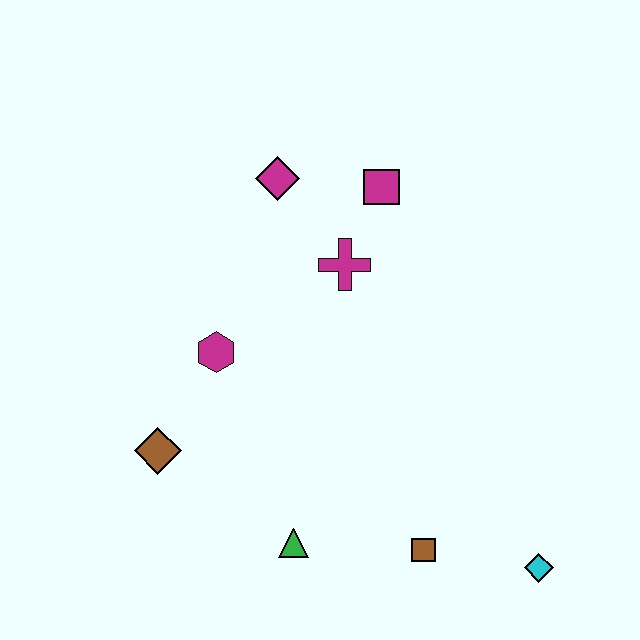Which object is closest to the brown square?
The cyan diamond is closest to the brown square.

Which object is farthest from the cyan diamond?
The magenta diamond is farthest from the cyan diamond.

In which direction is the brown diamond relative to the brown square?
The brown diamond is to the left of the brown square.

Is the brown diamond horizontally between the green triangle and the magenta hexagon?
No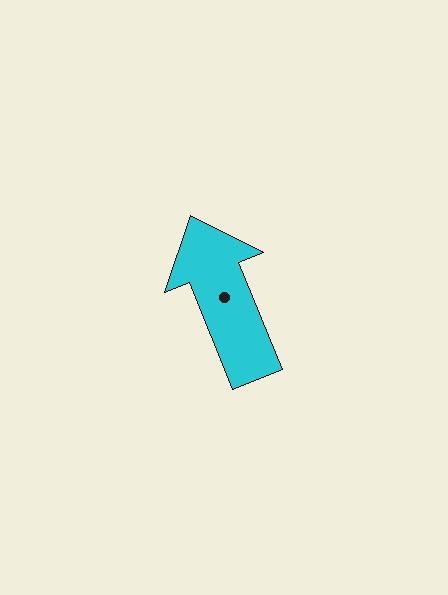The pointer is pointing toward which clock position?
Roughly 11 o'clock.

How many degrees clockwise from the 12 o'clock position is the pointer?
Approximately 338 degrees.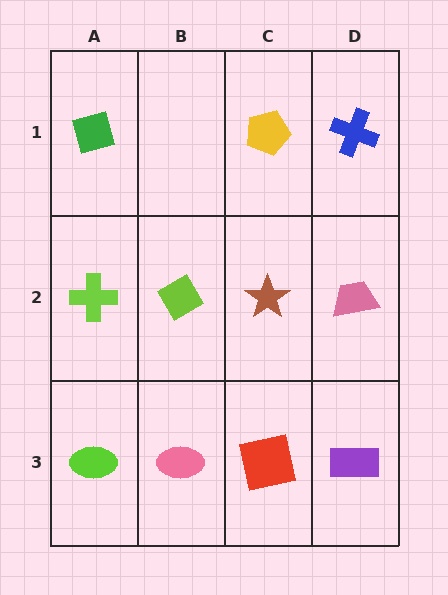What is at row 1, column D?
A blue cross.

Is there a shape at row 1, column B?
No, that cell is empty.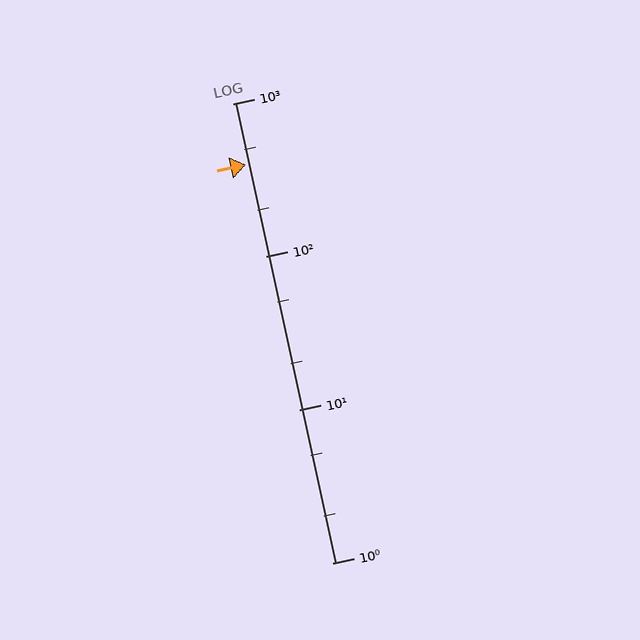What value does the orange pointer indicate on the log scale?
The pointer indicates approximately 400.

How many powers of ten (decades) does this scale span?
The scale spans 3 decades, from 1 to 1000.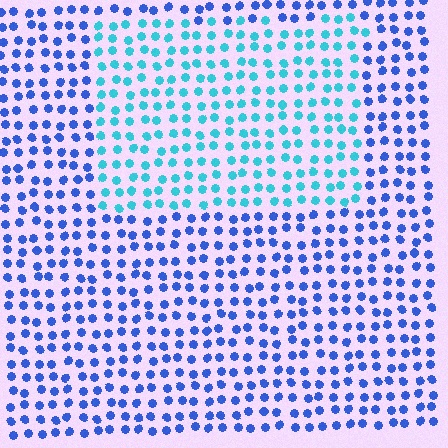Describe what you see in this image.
The image is filled with small blue elements in a uniform arrangement. A rectangle-shaped region is visible where the elements are tinted to a slightly different hue, forming a subtle color boundary.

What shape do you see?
I see a rectangle.